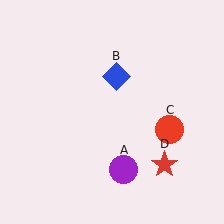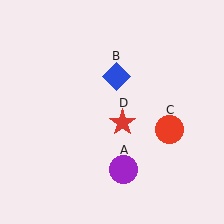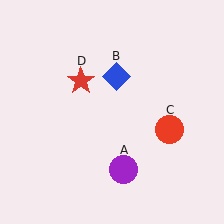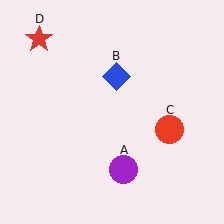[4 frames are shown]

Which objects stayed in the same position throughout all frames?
Purple circle (object A) and blue diamond (object B) and red circle (object C) remained stationary.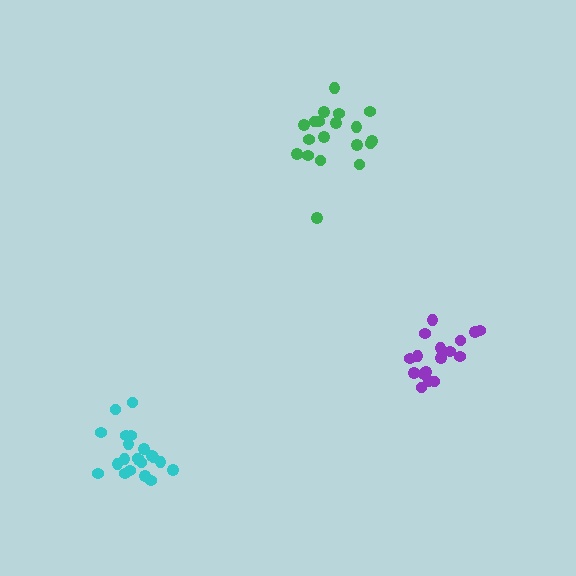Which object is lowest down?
The cyan cluster is bottommost.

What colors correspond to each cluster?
The clusters are colored: cyan, purple, green.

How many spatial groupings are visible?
There are 3 spatial groupings.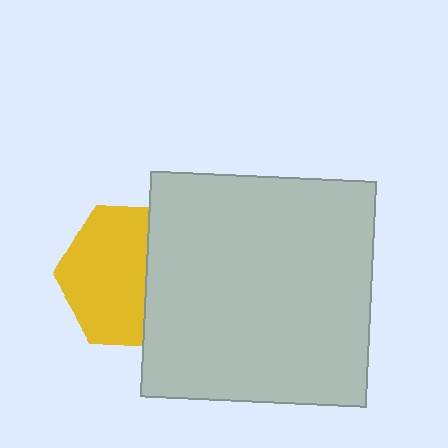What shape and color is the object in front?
The object in front is a light gray square.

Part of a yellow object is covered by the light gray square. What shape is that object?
It is a hexagon.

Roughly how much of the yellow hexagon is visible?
About half of it is visible (roughly 60%).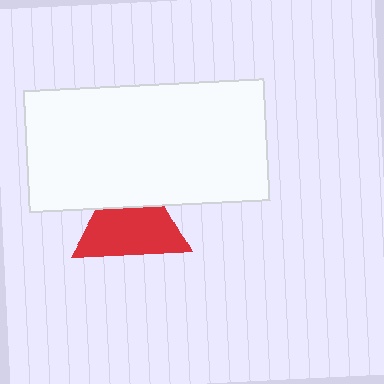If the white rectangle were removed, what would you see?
You would see the complete red triangle.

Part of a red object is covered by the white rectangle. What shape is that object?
It is a triangle.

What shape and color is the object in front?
The object in front is a white rectangle.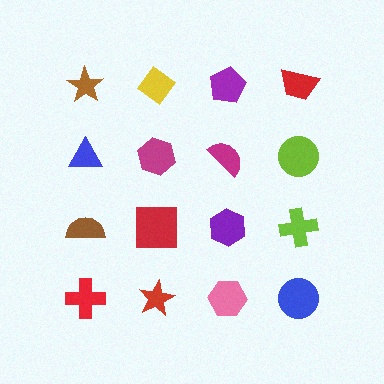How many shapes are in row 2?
4 shapes.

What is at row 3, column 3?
A purple hexagon.